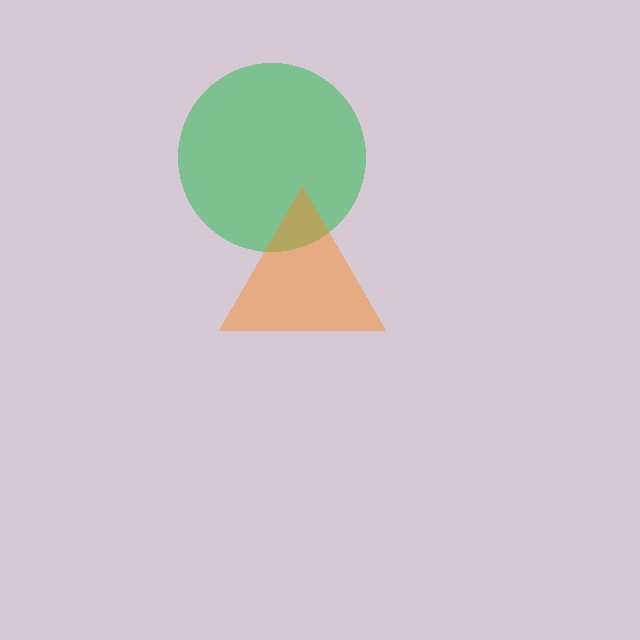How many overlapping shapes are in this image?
There are 2 overlapping shapes in the image.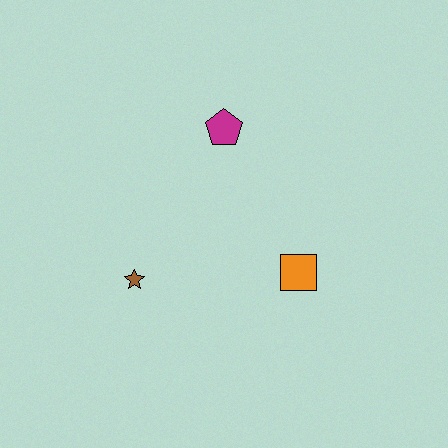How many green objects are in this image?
There are no green objects.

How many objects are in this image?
There are 3 objects.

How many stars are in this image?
There is 1 star.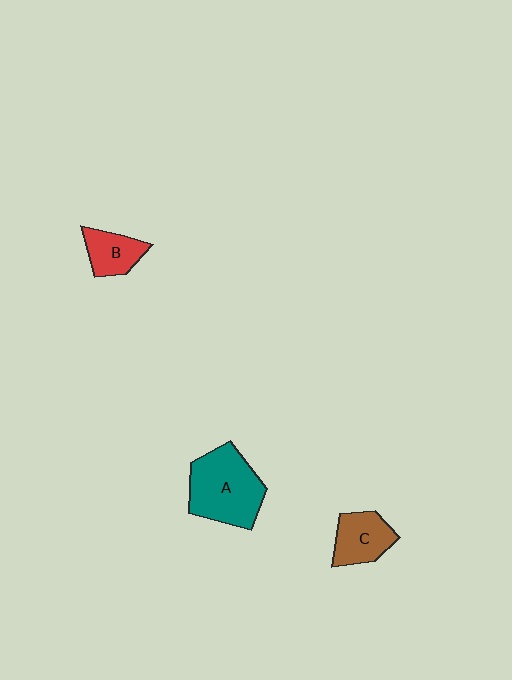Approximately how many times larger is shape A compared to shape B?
Approximately 2.2 times.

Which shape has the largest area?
Shape A (teal).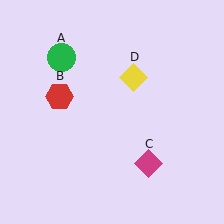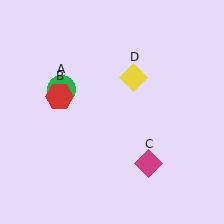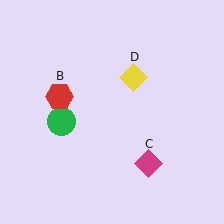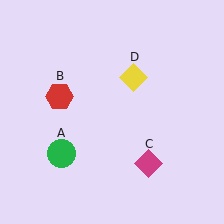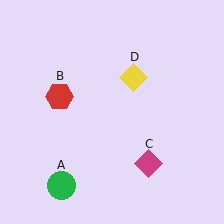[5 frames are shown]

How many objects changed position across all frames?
1 object changed position: green circle (object A).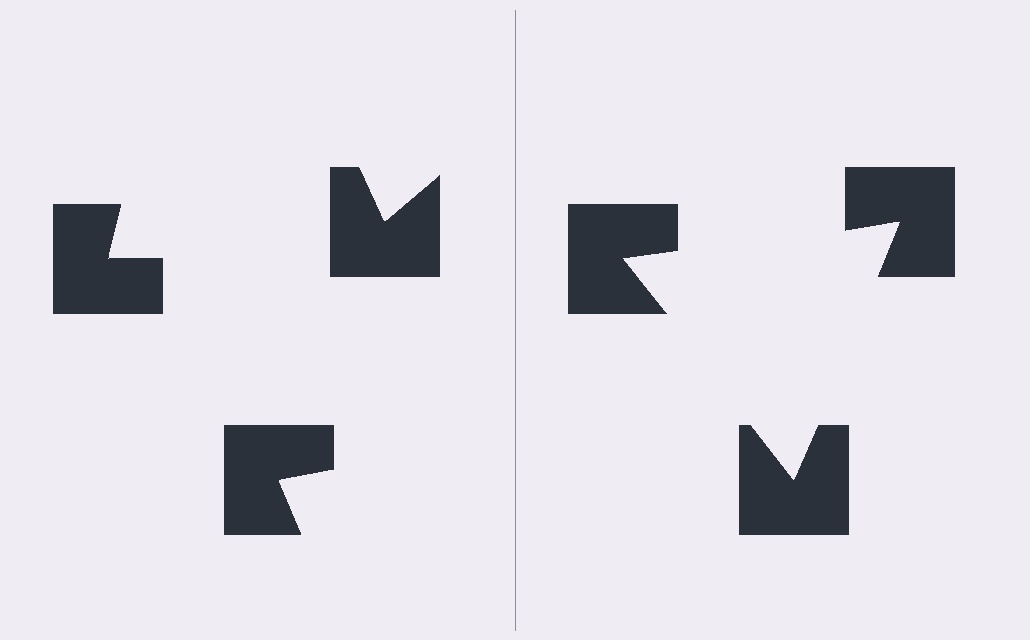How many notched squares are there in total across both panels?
6 — 3 on each side.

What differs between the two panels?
The notched squares are positioned identically on both sides; only the wedge orientations differ. On the right they align to a triangle; on the left they are misaligned.